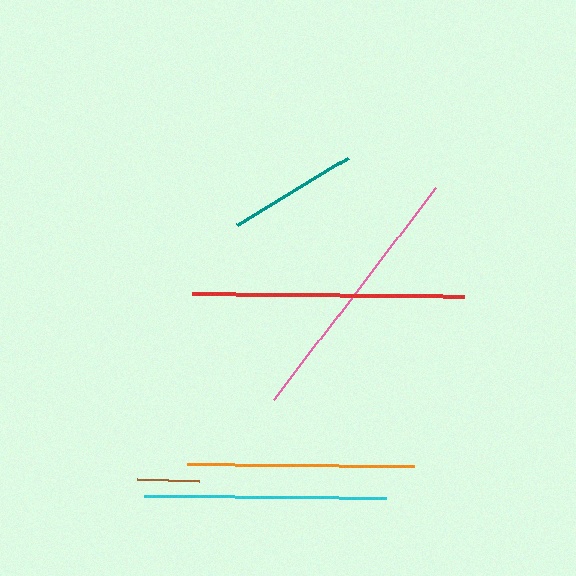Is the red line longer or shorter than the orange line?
The red line is longer than the orange line.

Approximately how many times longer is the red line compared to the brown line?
The red line is approximately 4.4 times the length of the brown line.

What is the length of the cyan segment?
The cyan segment is approximately 241 pixels long.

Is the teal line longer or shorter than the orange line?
The orange line is longer than the teal line.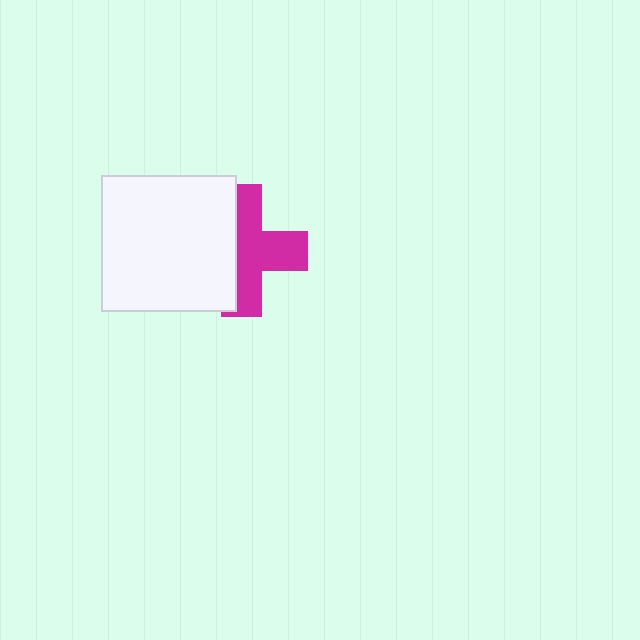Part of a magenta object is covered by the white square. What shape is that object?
It is a cross.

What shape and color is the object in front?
The object in front is a white square.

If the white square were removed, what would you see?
You would see the complete magenta cross.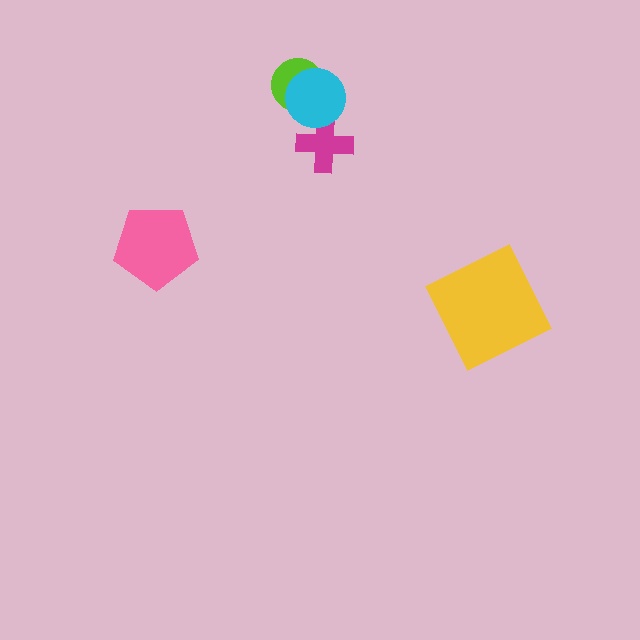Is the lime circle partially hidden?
Yes, it is partially covered by another shape.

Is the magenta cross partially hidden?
Yes, it is partially covered by another shape.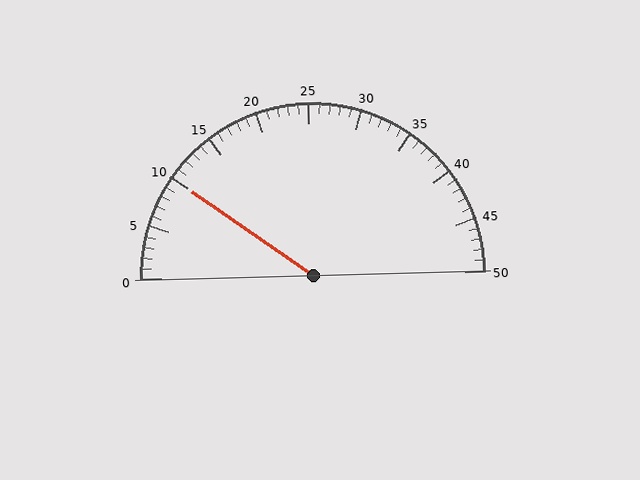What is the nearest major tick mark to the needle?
The nearest major tick mark is 10.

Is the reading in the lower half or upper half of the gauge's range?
The reading is in the lower half of the range (0 to 50).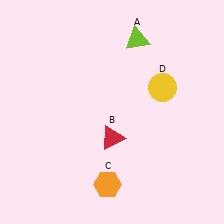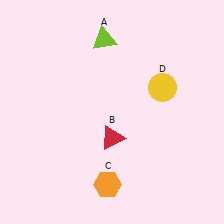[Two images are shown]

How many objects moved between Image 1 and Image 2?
1 object moved between the two images.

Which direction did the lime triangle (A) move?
The lime triangle (A) moved left.